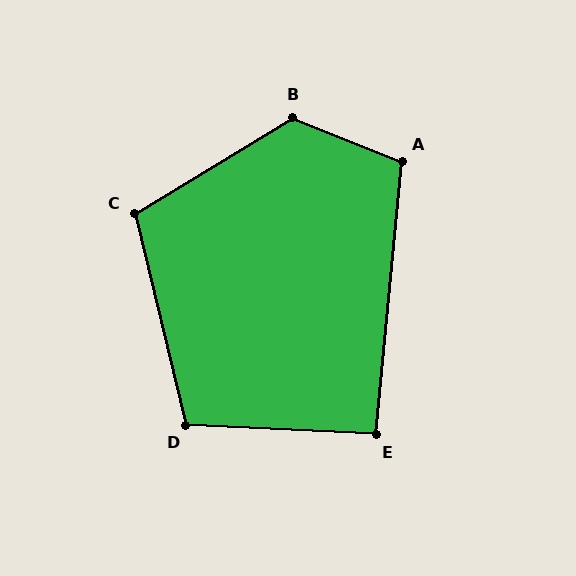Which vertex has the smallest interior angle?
E, at approximately 93 degrees.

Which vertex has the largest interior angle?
B, at approximately 127 degrees.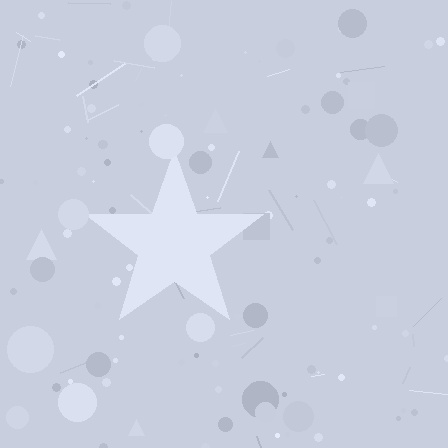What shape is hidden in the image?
A star is hidden in the image.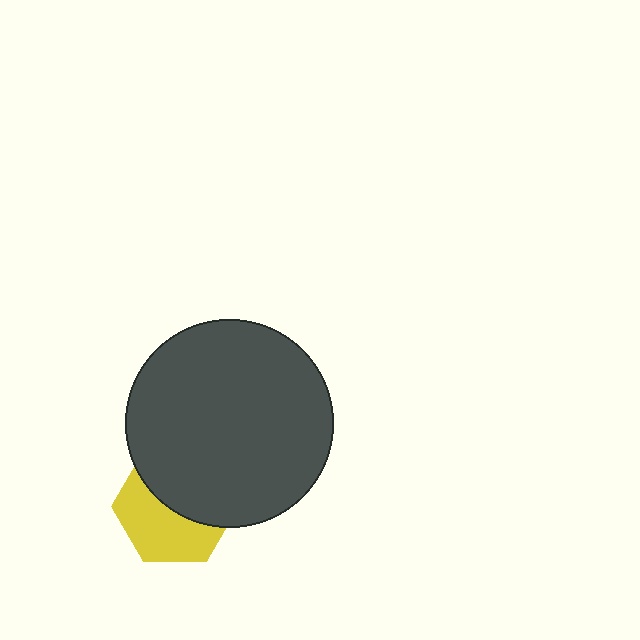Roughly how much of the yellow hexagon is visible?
About half of it is visible (roughly 50%).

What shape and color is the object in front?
The object in front is a dark gray circle.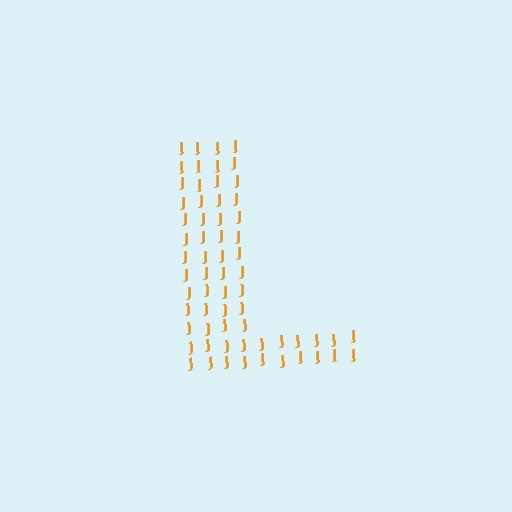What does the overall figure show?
The overall figure shows the letter L.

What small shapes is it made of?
It is made of small letter J's.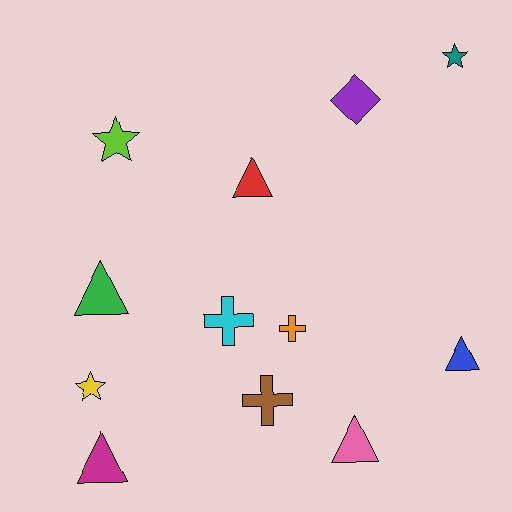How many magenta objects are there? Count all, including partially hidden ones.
There is 1 magenta object.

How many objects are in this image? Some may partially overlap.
There are 12 objects.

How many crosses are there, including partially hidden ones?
There are 3 crosses.